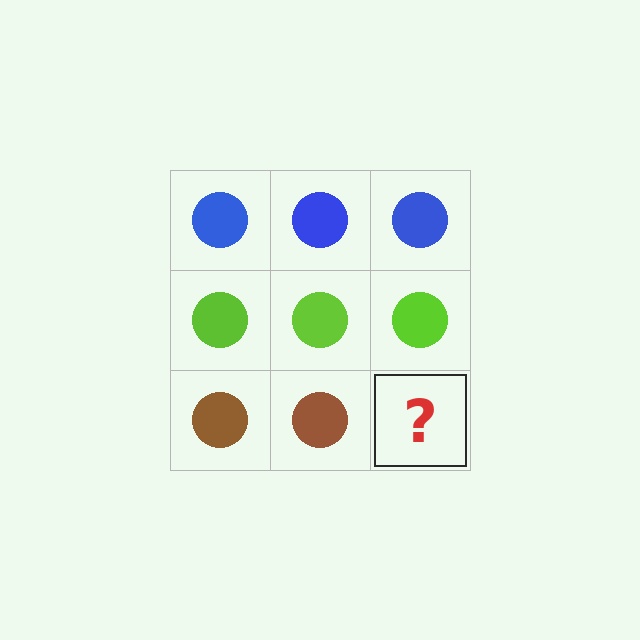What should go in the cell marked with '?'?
The missing cell should contain a brown circle.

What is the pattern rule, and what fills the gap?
The rule is that each row has a consistent color. The gap should be filled with a brown circle.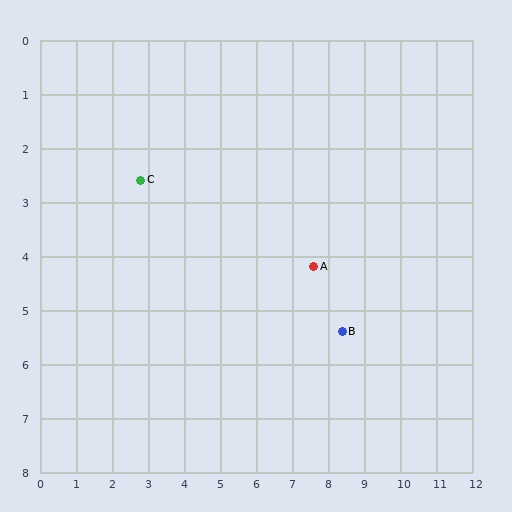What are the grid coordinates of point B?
Point B is at approximately (8.4, 5.4).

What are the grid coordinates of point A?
Point A is at approximately (7.6, 4.2).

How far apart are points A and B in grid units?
Points A and B are about 1.4 grid units apart.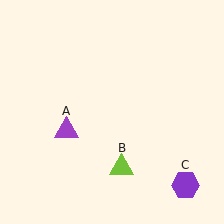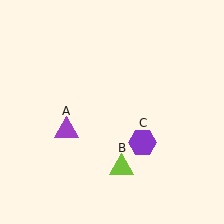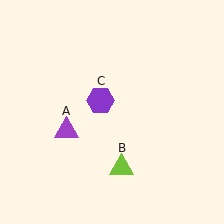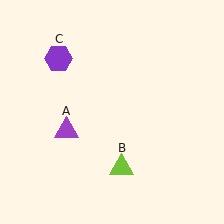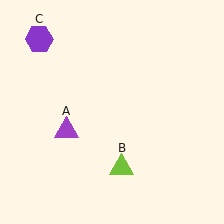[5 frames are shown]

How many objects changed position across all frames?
1 object changed position: purple hexagon (object C).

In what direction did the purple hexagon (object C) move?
The purple hexagon (object C) moved up and to the left.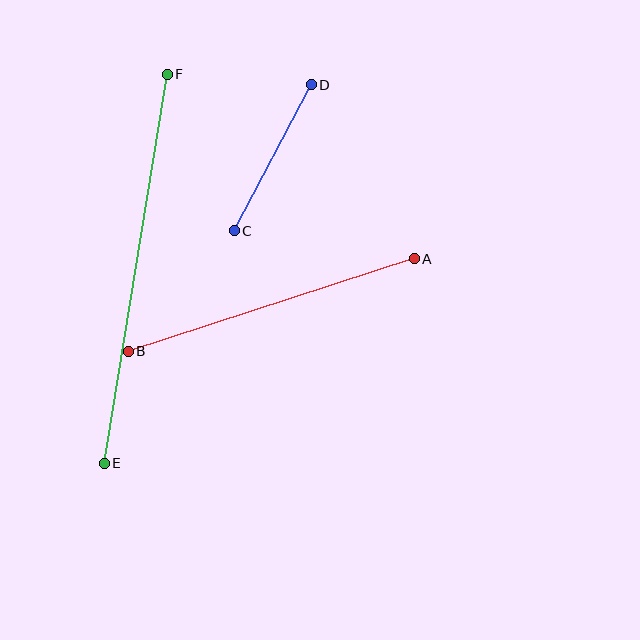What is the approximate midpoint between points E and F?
The midpoint is at approximately (136, 269) pixels.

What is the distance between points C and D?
The distance is approximately 165 pixels.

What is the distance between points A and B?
The distance is approximately 301 pixels.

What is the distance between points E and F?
The distance is approximately 394 pixels.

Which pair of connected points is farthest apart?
Points E and F are farthest apart.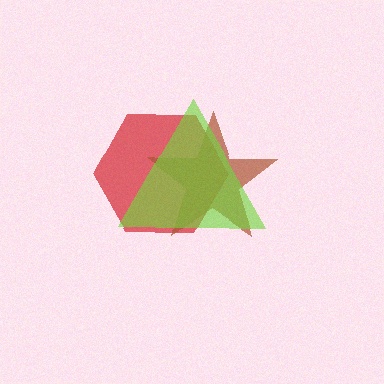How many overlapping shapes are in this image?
There are 3 overlapping shapes in the image.